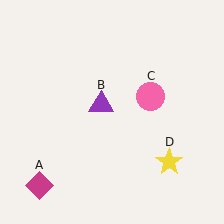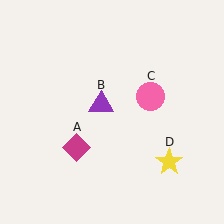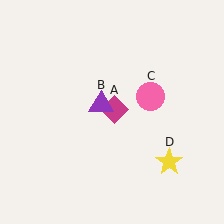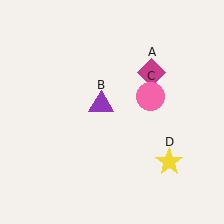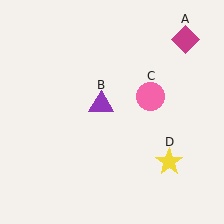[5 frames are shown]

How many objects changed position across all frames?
1 object changed position: magenta diamond (object A).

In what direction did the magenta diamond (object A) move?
The magenta diamond (object A) moved up and to the right.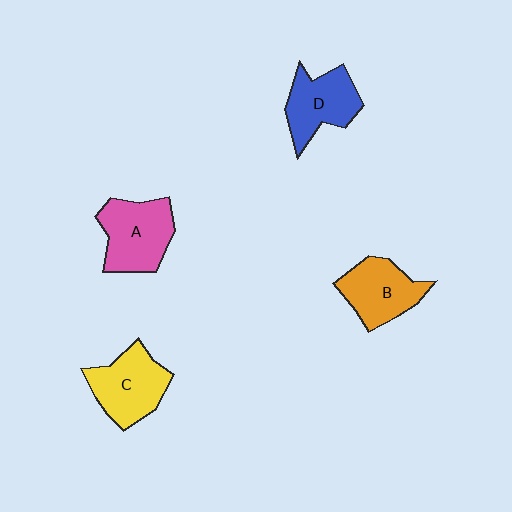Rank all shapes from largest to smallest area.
From largest to smallest: A (pink), C (yellow), B (orange), D (blue).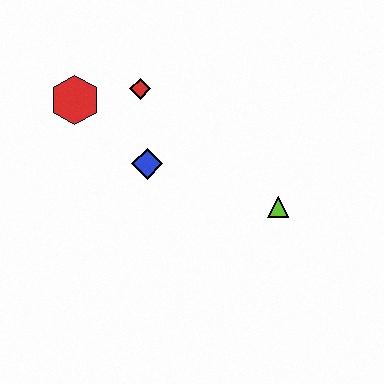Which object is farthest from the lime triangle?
The red hexagon is farthest from the lime triangle.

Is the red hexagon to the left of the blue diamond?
Yes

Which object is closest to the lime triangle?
The blue diamond is closest to the lime triangle.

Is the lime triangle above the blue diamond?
No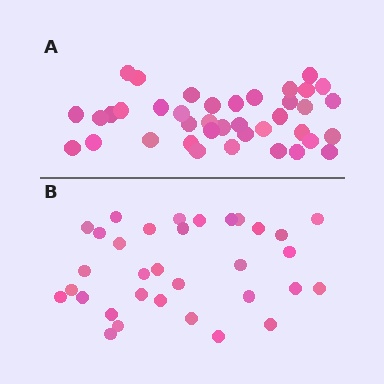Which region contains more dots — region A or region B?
Region A (the top region) has more dots.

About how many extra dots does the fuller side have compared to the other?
Region A has about 6 more dots than region B.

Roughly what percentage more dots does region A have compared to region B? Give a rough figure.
About 20% more.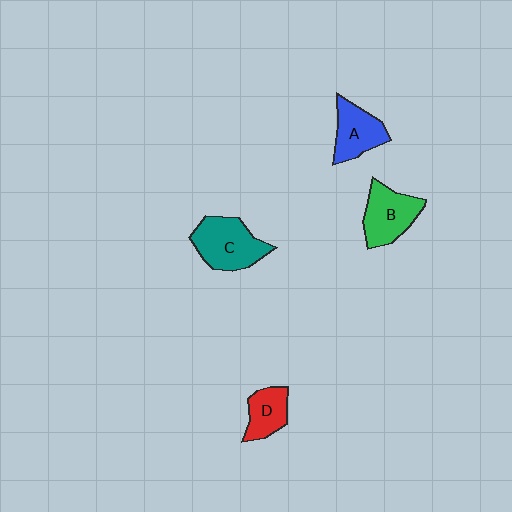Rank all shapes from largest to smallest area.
From largest to smallest: C (teal), B (green), A (blue), D (red).